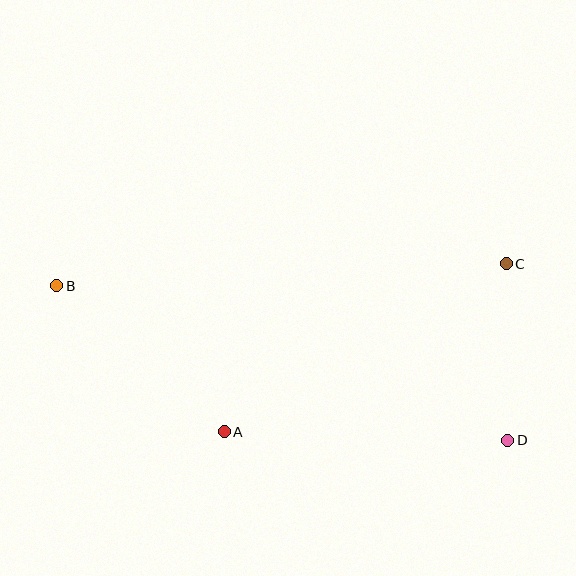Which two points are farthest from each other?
Points B and D are farthest from each other.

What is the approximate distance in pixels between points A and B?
The distance between A and B is approximately 222 pixels.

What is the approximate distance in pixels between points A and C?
The distance between A and C is approximately 328 pixels.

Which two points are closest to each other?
Points C and D are closest to each other.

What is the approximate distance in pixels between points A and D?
The distance between A and D is approximately 284 pixels.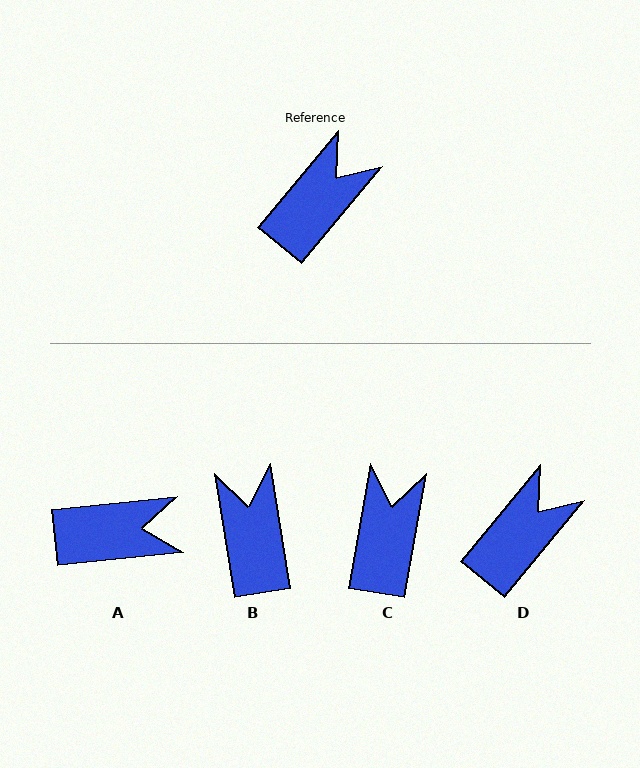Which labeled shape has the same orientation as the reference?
D.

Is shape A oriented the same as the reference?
No, it is off by about 45 degrees.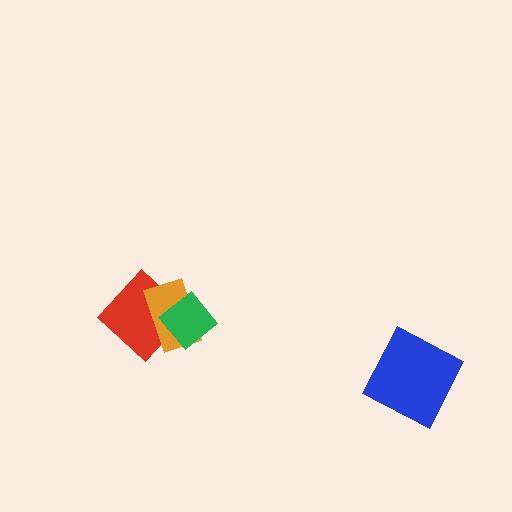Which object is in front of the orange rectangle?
The green diamond is in front of the orange rectangle.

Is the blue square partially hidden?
No, no other shape covers it.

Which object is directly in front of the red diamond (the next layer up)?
The orange rectangle is directly in front of the red diamond.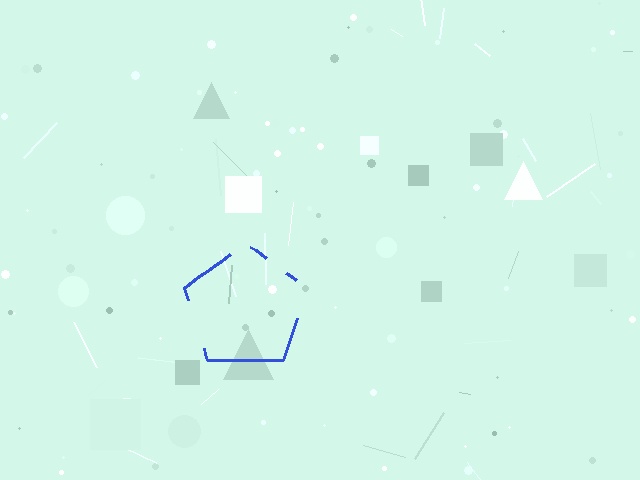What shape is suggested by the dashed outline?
The dashed outline suggests a pentagon.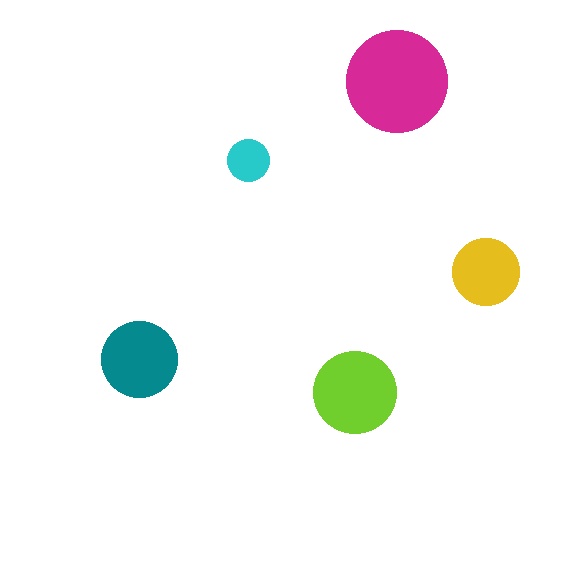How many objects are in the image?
There are 5 objects in the image.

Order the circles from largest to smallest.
the magenta one, the lime one, the teal one, the yellow one, the cyan one.